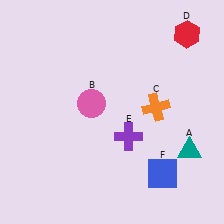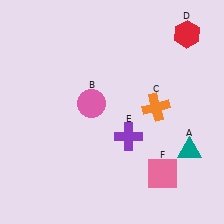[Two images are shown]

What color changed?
The square (F) changed from blue in Image 1 to pink in Image 2.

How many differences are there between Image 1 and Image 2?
There is 1 difference between the two images.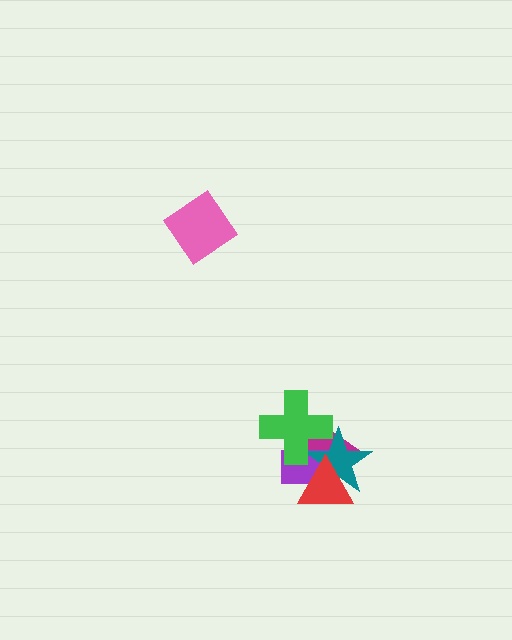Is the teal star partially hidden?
Yes, it is partially covered by another shape.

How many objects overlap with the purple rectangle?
4 objects overlap with the purple rectangle.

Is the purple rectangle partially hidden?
Yes, it is partially covered by another shape.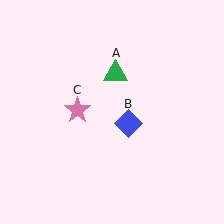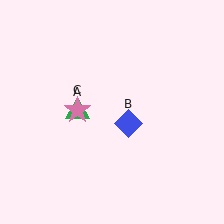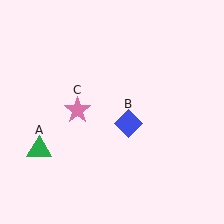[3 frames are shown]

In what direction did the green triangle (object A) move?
The green triangle (object A) moved down and to the left.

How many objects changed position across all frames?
1 object changed position: green triangle (object A).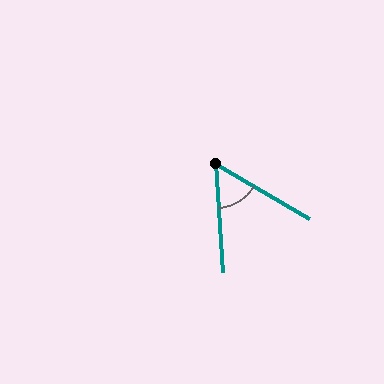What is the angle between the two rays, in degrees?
Approximately 57 degrees.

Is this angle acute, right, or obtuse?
It is acute.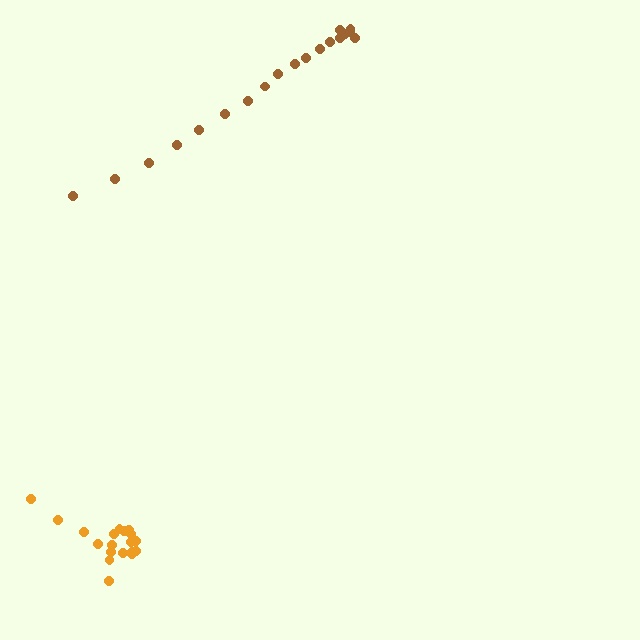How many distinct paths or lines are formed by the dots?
There are 2 distinct paths.